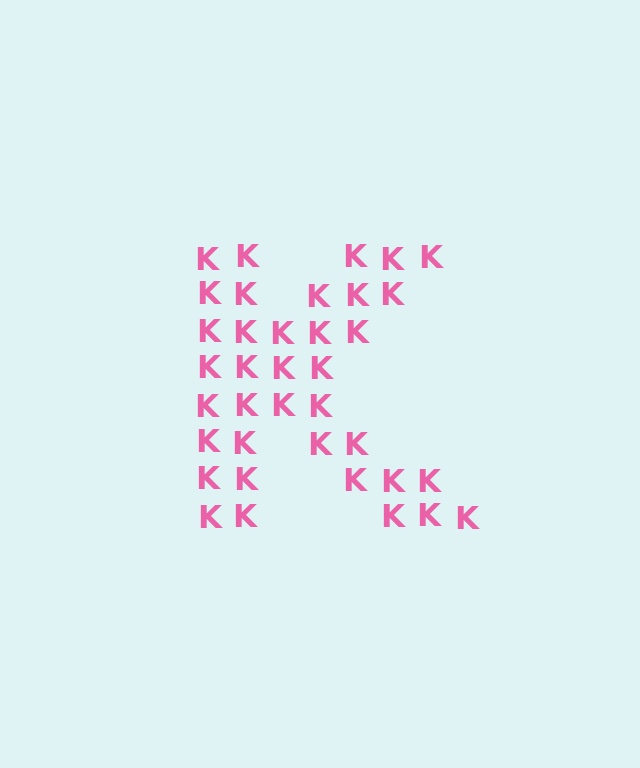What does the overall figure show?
The overall figure shows the letter K.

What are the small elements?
The small elements are letter K's.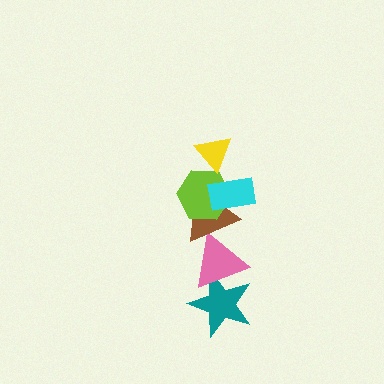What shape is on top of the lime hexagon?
The cyan rectangle is on top of the lime hexagon.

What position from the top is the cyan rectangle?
The cyan rectangle is 2nd from the top.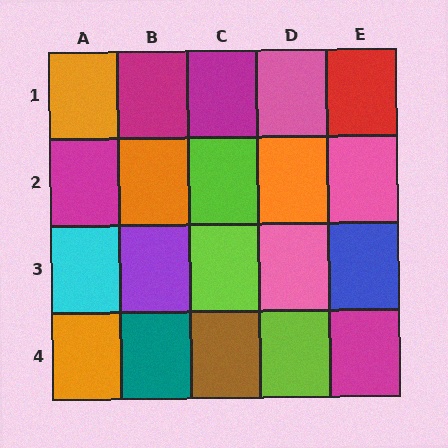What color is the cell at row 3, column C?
Lime.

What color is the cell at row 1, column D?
Pink.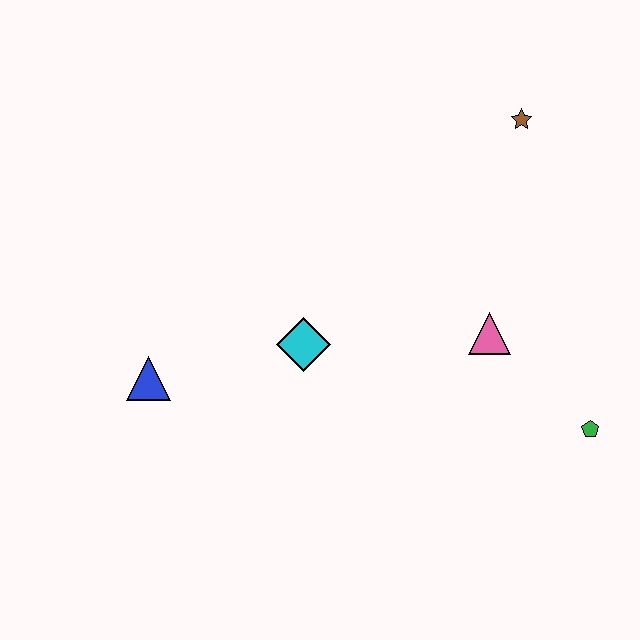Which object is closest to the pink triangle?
The green pentagon is closest to the pink triangle.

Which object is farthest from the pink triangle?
The blue triangle is farthest from the pink triangle.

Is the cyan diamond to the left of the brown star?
Yes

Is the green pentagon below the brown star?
Yes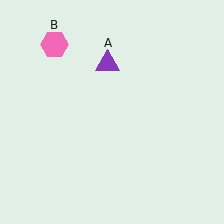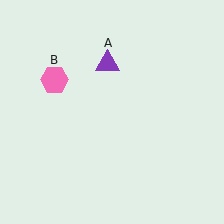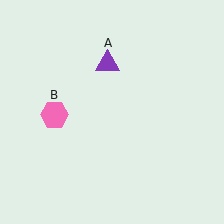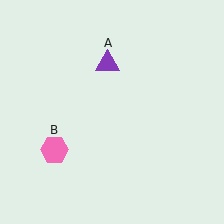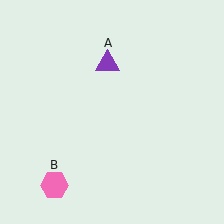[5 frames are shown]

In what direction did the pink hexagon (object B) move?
The pink hexagon (object B) moved down.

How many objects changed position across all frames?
1 object changed position: pink hexagon (object B).